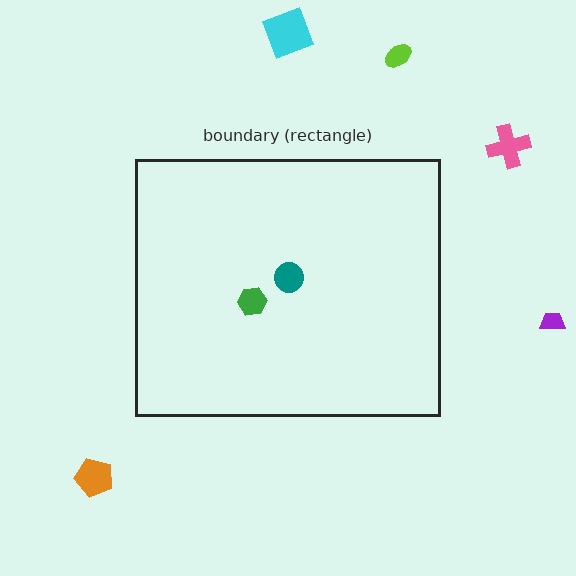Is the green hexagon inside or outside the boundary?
Inside.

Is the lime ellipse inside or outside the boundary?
Outside.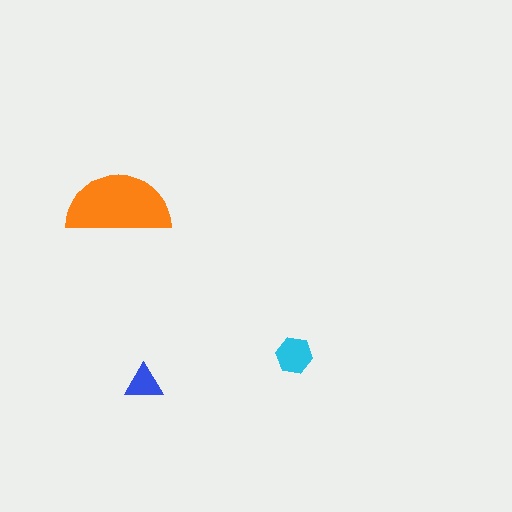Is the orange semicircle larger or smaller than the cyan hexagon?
Larger.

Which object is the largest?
The orange semicircle.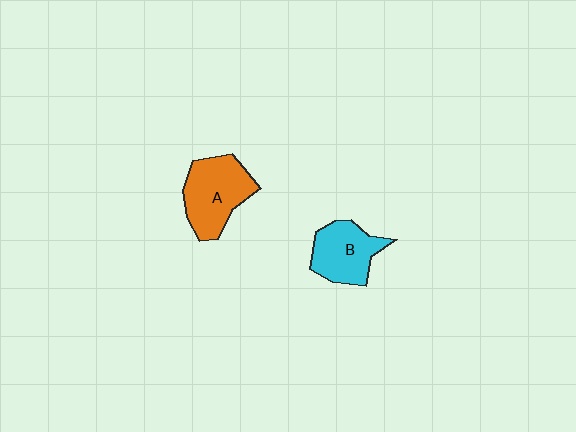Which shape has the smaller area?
Shape B (cyan).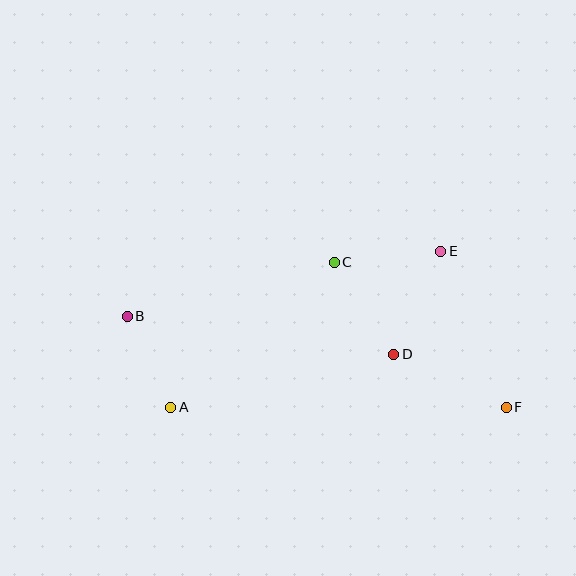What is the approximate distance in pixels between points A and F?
The distance between A and F is approximately 336 pixels.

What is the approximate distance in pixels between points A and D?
The distance between A and D is approximately 229 pixels.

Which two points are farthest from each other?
Points B and F are farthest from each other.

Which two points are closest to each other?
Points A and B are closest to each other.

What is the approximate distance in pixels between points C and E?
The distance between C and E is approximately 107 pixels.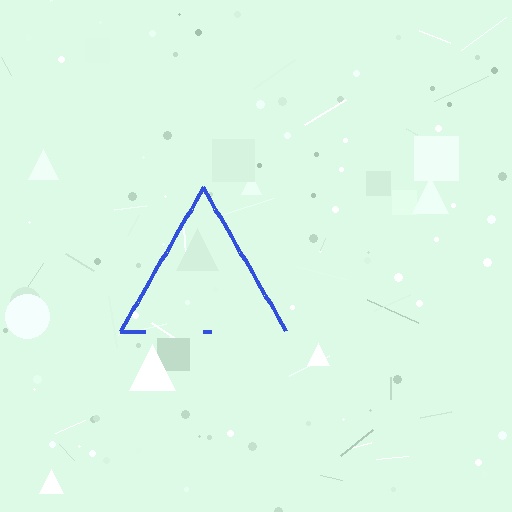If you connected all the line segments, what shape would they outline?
They would outline a triangle.